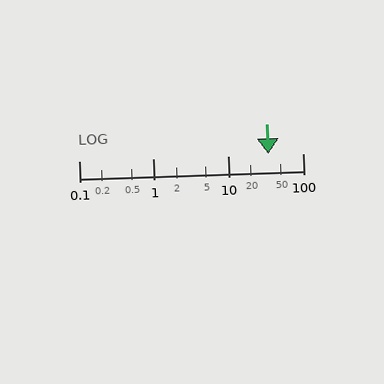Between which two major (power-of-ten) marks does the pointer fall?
The pointer is between 10 and 100.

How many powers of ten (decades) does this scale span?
The scale spans 3 decades, from 0.1 to 100.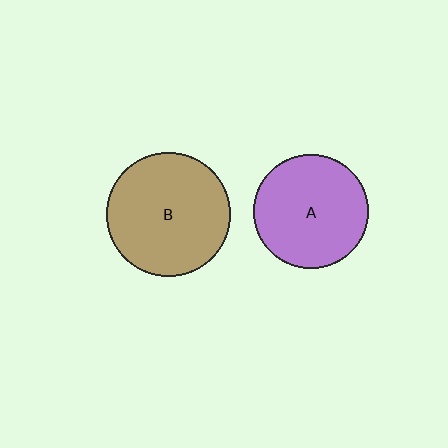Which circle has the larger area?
Circle B (brown).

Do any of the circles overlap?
No, none of the circles overlap.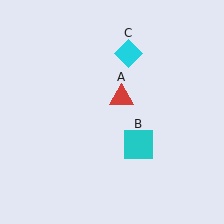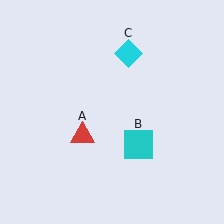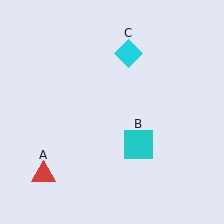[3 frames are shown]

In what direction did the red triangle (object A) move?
The red triangle (object A) moved down and to the left.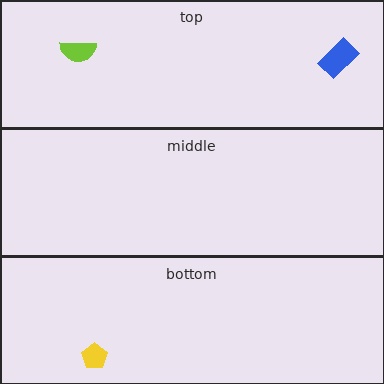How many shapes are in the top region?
2.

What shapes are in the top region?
The lime semicircle, the blue rectangle.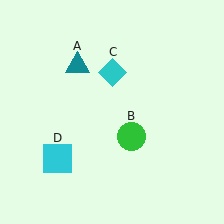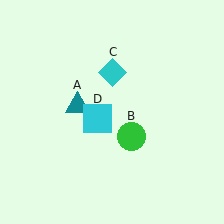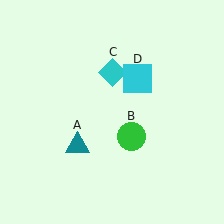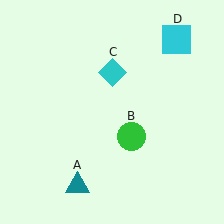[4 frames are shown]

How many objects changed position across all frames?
2 objects changed position: teal triangle (object A), cyan square (object D).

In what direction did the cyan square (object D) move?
The cyan square (object D) moved up and to the right.